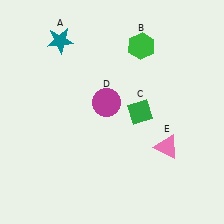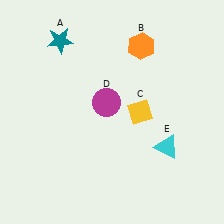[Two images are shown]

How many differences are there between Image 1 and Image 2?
There are 3 differences between the two images.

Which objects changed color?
B changed from green to orange. C changed from green to yellow. E changed from pink to cyan.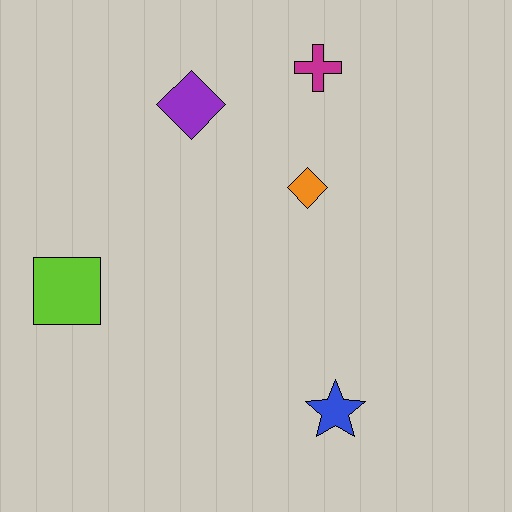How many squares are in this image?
There is 1 square.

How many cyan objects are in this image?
There are no cyan objects.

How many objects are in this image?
There are 5 objects.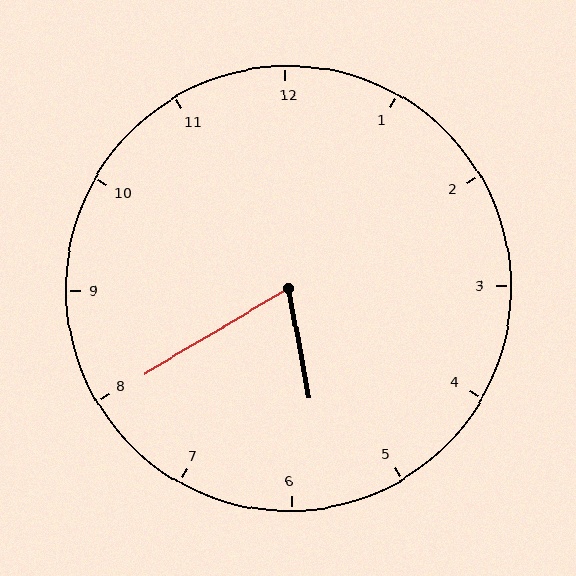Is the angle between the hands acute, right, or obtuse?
It is acute.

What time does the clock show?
5:40.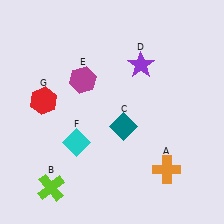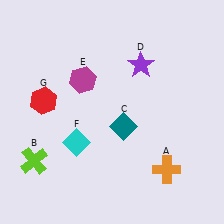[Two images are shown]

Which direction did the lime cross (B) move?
The lime cross (B) moved up.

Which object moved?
The lime cross (B) moved up.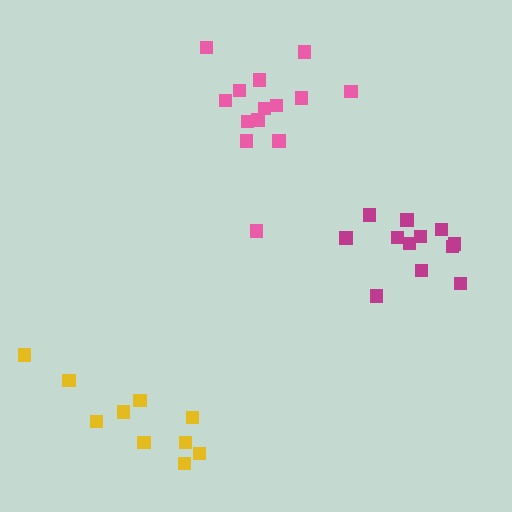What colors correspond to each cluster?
The clusters are colored: pink, yellow, magenta.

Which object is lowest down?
The yellow cluster is bottommost.